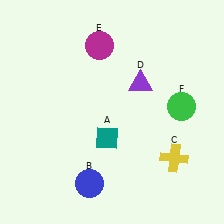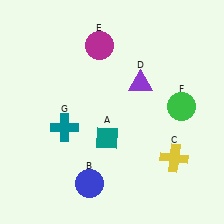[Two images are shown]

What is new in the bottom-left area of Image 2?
A teal cross (G) was added in the bottom-left area of Image 2.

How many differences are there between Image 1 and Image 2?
There is 1 difference between the two images.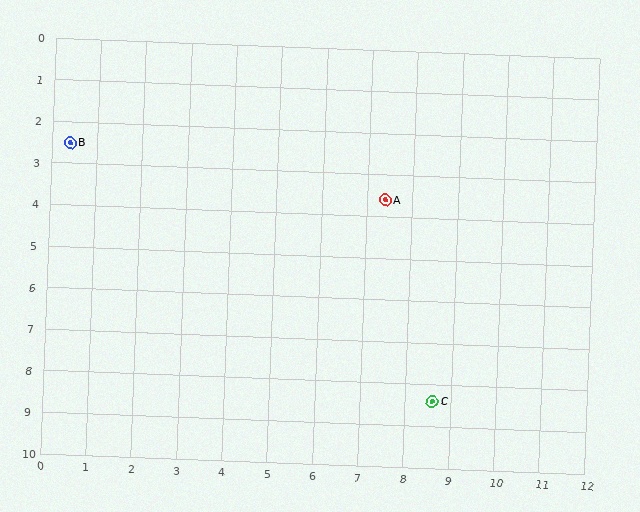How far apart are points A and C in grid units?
Points A and C are about 4.9 grid units apart.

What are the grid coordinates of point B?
Point B is at approximately (0.4, 2.5).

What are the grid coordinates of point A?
Point A is at approximately (7.4, 3.6).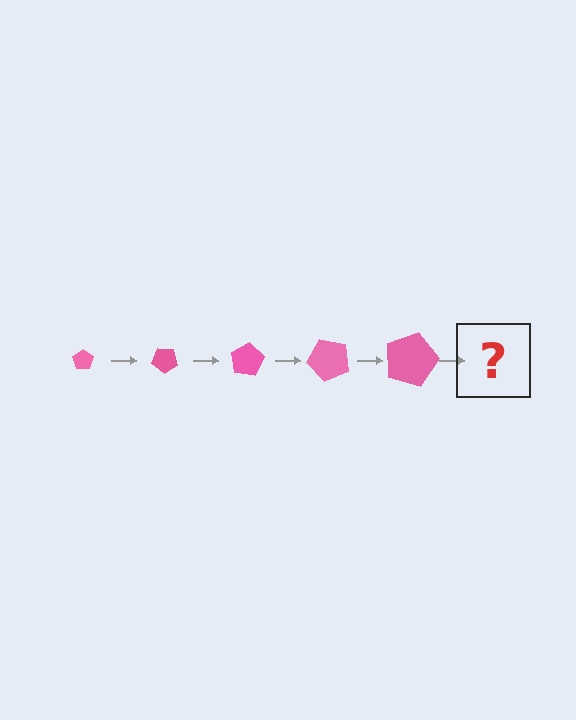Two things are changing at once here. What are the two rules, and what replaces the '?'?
The two rules are that the pentagon grows larger each step and it rotates 40 degrees each step. The '?' should be a pentagon, larger than the previous one and rotated 200 degrees from the start.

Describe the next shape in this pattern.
It should be a pentagon, larger than the previous one and rotated 200 degrees from the start.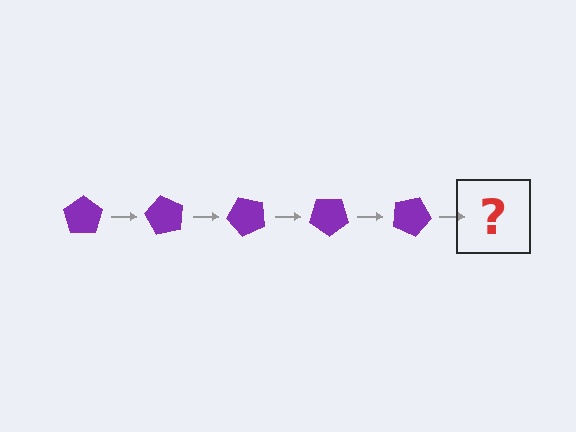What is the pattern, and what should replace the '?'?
The pattern is that the pentagon rotates 60 degrees each step. The '?' should be a purple pentagon rotated 300 degrees.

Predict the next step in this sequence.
The next step is a purple pentagon rotated 300 degrees.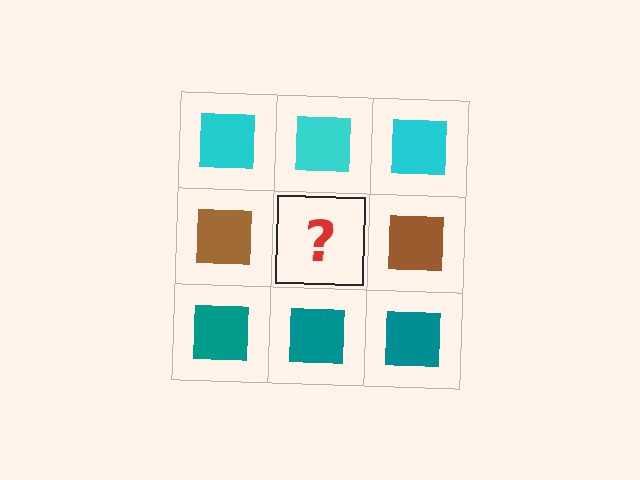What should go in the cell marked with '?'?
The missing cell should contain a brown square.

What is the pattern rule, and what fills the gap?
The rule is that each row has a consistent color. The gap should be filled with a brown square.